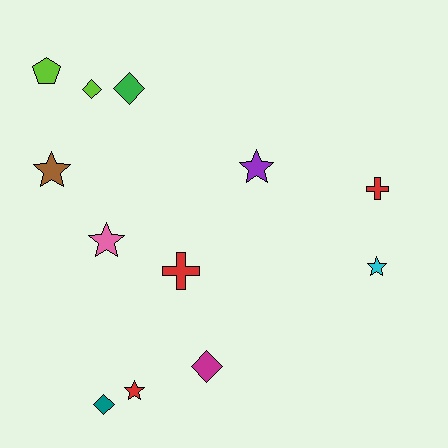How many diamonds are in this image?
There are 4 diamonds.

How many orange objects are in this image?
There are no orange objects.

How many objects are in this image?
There are 12 objects.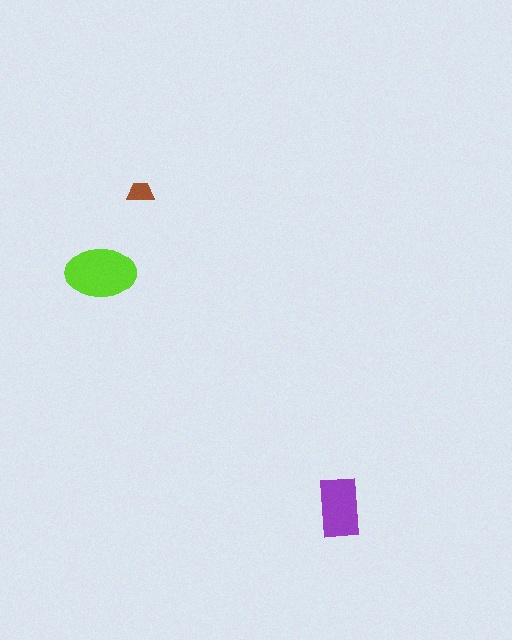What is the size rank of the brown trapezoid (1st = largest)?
3rd.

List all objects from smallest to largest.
The brown trapezoid, the purple rectangle, the lime ellipse.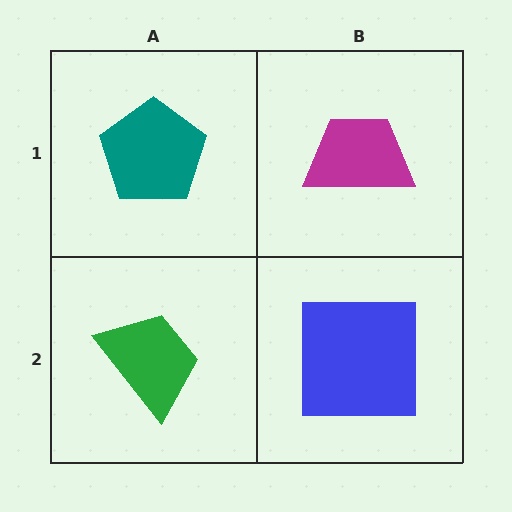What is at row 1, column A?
A teal pentagon.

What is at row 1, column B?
A magenta trapezoid.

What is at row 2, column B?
A blue square.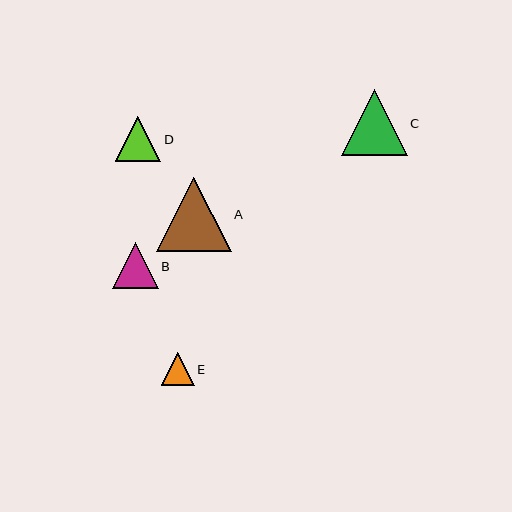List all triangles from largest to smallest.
From largest to smallest: A, C, B, D, E.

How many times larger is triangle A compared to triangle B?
Triangle A is approximately 1.6 times the size of triangle B.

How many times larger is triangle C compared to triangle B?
Triangle C is approximately 1.4 times the size of triangle B.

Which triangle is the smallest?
Triangle E is the smallest with a size of approximately 33 pixels.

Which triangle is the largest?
Triangle A is the largest with a size of approximately 74 pixels.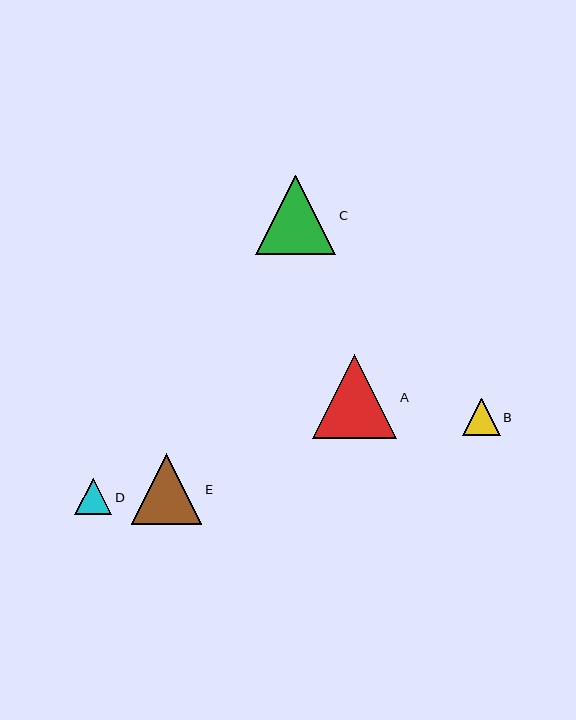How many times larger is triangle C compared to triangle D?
Triangle C is approximately 2.2 times the size of triangle D.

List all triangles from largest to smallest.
From largest to smallest: A, C, E, B, D.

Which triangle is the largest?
Triangle A is the largest with a size of approximately 84 pixels.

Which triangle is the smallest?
Triangle D is the smallest with a size of approximately 37 pixels.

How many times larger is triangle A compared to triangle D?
Triangle A is approximately 2.3 times the size of triangle D.